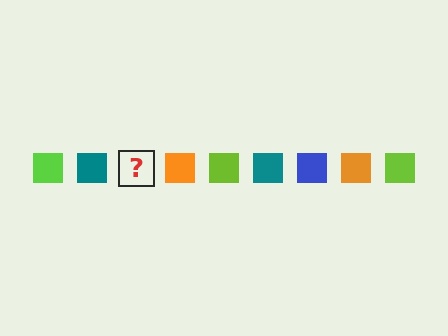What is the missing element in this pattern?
The missing element is a blue square.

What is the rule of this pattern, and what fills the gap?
The rule is that the pattern cycles through lime, teal, blue, orange squares. The gap should be filled with a blue square.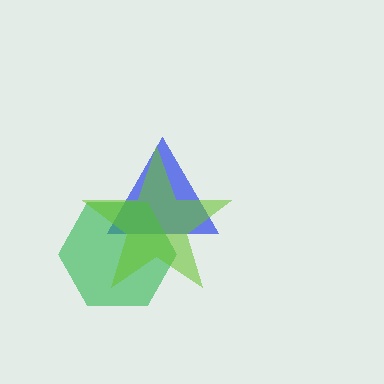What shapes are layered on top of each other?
The layered shapes are: a blue triangle, a green hexagon, a lime star.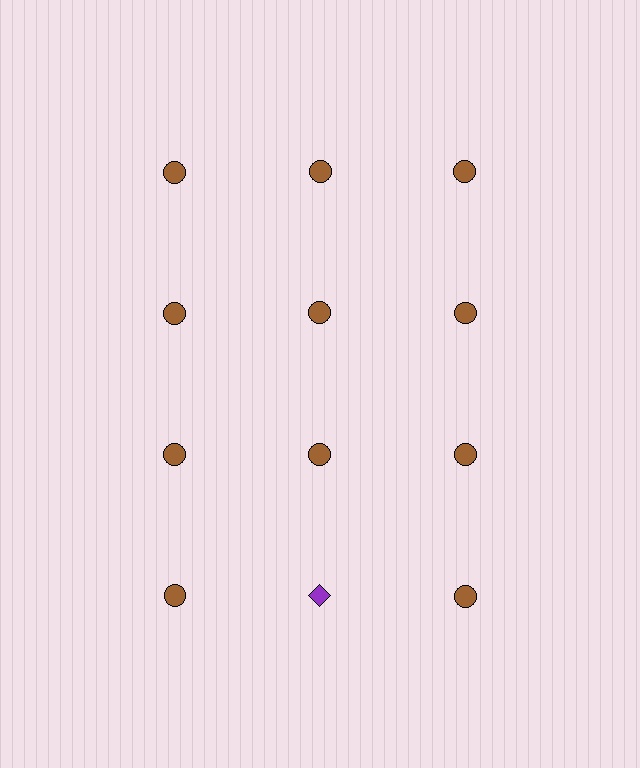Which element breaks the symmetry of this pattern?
The purple diamond in the fourth row, second from left column breaks the symmetry. All other shapes are brown circles.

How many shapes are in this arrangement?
There are 12 shapes arranged in a grid pattern.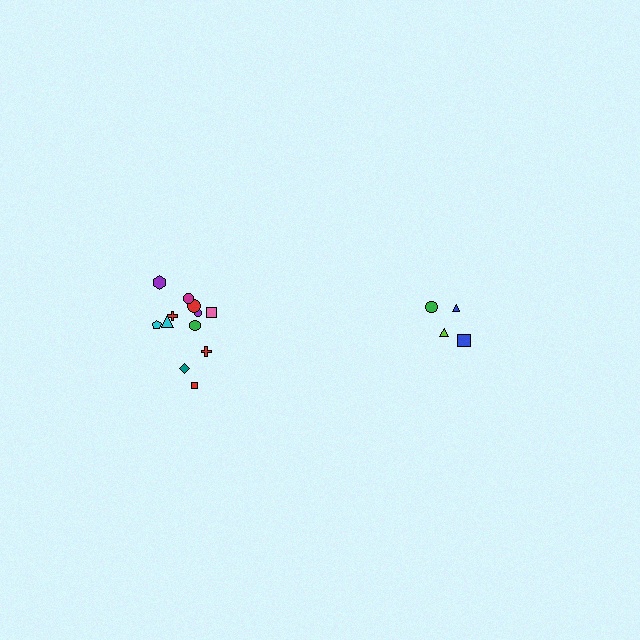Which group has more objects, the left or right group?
The left group.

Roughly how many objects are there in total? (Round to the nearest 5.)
Roughly 15 objects in total.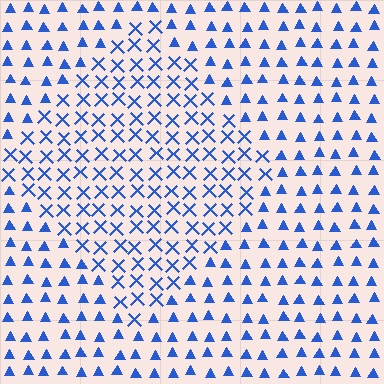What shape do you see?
I see a diamond.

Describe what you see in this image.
The image is filled with small blue elements arranged in a uniform grid. A diamond-shaped region contains X marks, while the surrounding area contains triangles. The boundary is defined purely by the change in element shape.